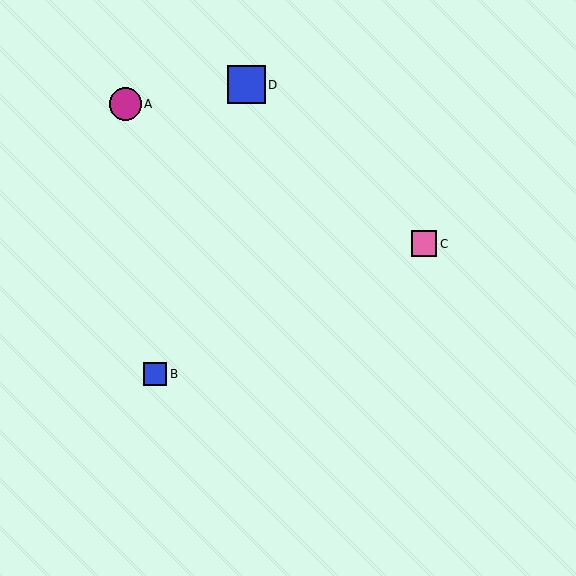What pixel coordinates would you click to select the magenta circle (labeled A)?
Click at (125, 104) to select the magenta circle A.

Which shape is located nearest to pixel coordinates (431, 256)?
The pink square (labeled C) at (424, 244) is nearest to that location.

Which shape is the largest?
The blue square (labeled D) is the largest.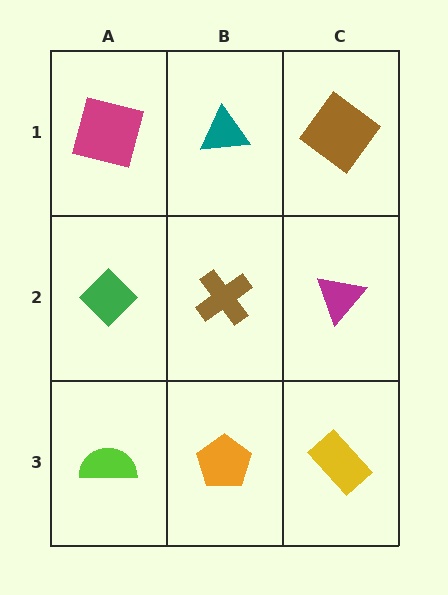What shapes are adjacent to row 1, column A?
A green diamond (row 2, column A), a teal triangle (row 1, column B).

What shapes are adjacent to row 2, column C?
A brown diamond (row 1, column C), a yellow rectangle (row 3, column C), a brown cross (row 2, column B).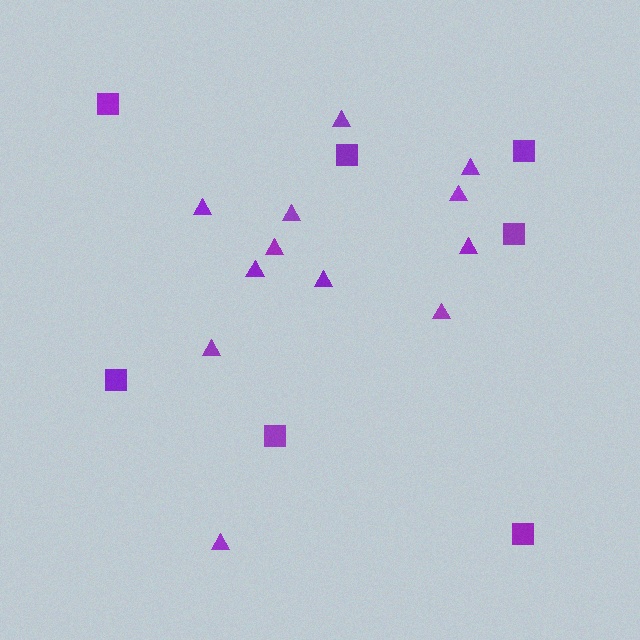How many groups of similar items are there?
There are 2 groups: one group of triangles (12) and one group of squares (7).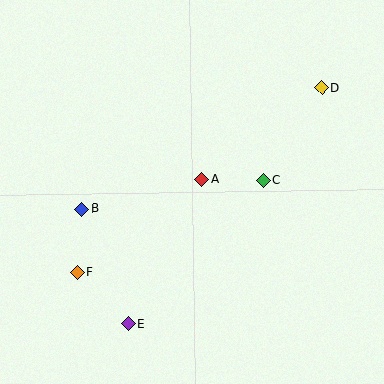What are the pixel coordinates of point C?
Point C is at (263, 180).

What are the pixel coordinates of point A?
Point A is at (202, 179).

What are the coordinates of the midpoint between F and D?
The midpoint between F and D is at (200, 180).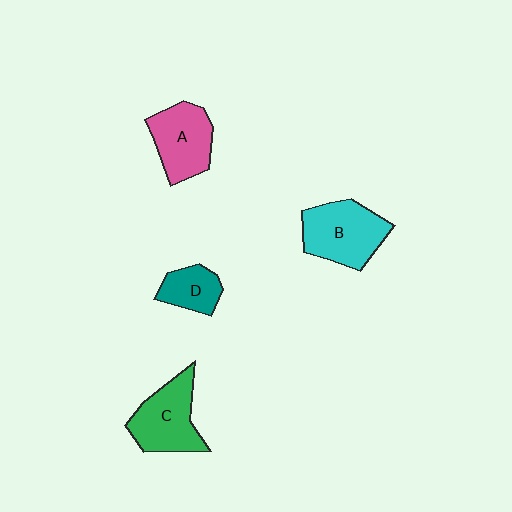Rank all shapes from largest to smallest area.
From largest to smallest: B (cyan), C (green), A (pink), D (teal).